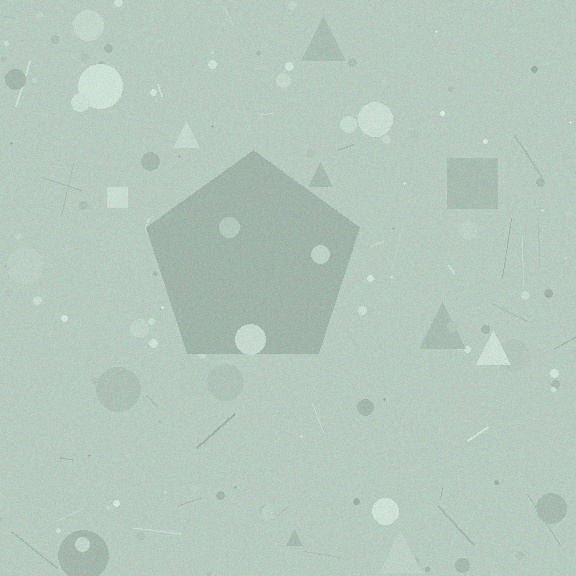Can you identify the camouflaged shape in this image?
The camouflaged shape is a pentagon.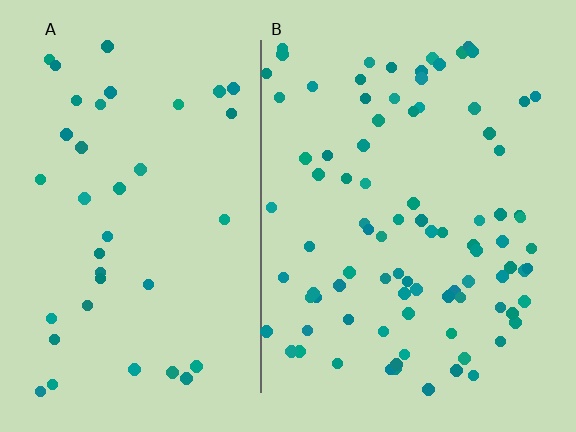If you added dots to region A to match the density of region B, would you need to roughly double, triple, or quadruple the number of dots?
Approximately double.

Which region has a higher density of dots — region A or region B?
B (the right).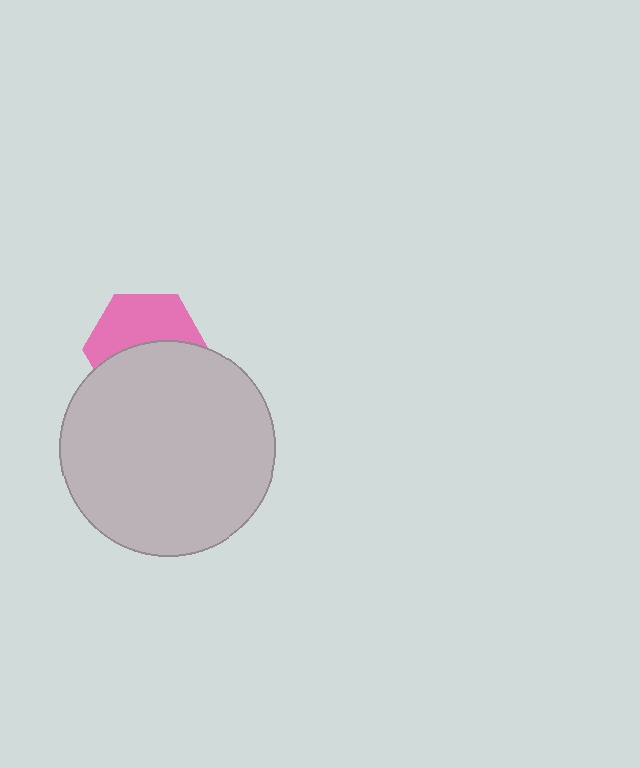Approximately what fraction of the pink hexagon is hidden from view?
Roughly 52% of the pink hexagon is hidden behind the light gray circle.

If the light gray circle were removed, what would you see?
You would see the complete pink hexagon.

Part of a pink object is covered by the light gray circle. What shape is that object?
It is a hexagon.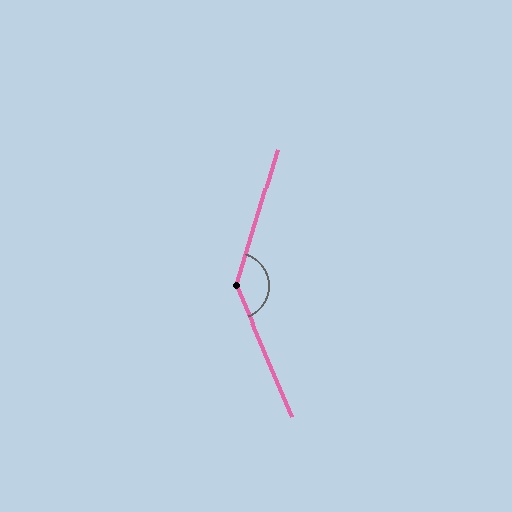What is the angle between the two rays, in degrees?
Approximately 140 degrees.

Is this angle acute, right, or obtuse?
It is obtuse.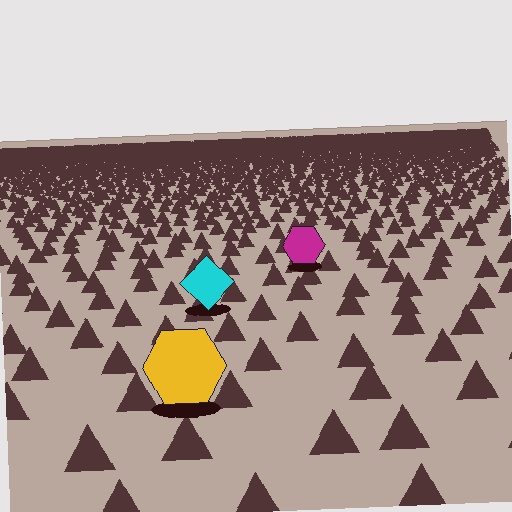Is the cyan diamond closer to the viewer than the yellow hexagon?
No. The yellow hexagon is closer — you can tell from the texture gradient: the ground texture is coarser near it.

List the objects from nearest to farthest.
From nearest to farthest: the yellow hexagon, the cyan diamond, the magenta hexagon.